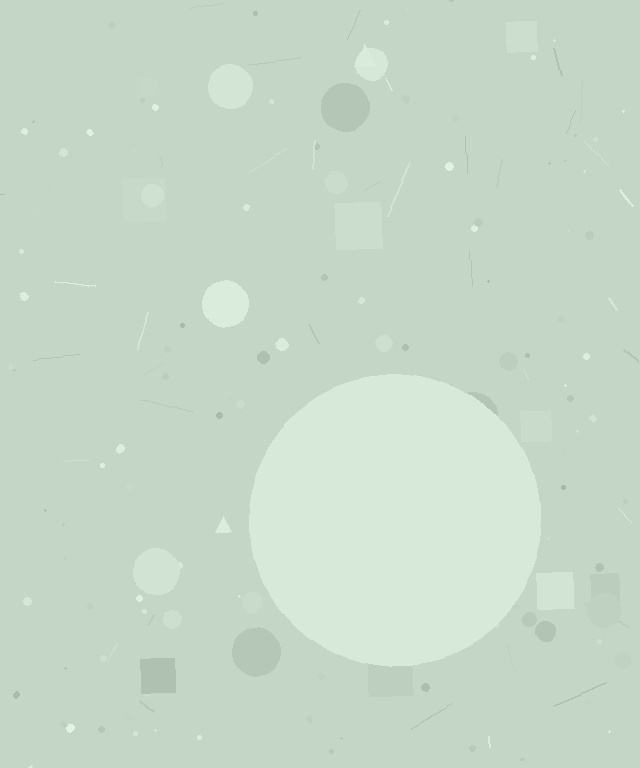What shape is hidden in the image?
A circle is hidden in the image.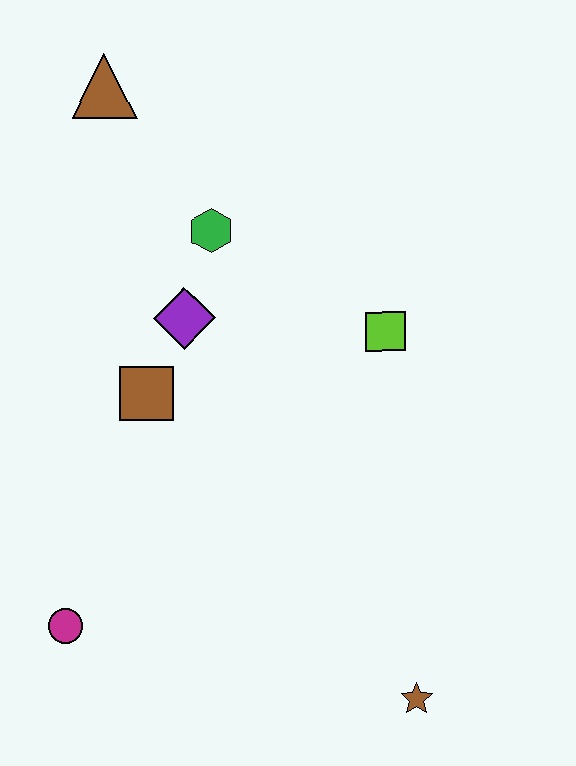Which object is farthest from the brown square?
The brown star is farthest from the brown square.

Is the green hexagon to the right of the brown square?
Yes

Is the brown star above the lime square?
No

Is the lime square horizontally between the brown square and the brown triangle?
No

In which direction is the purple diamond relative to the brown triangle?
The purple diamond is below the brown triangle.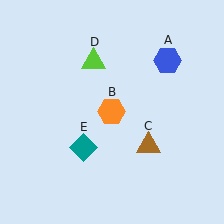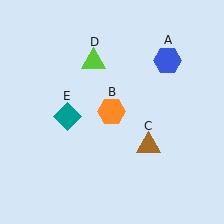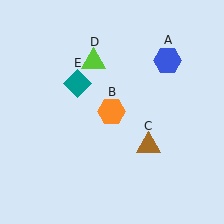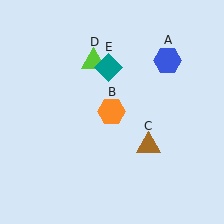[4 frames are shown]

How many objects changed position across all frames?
1 object changed position: teal diamond (object E).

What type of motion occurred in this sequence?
The teal diamond (object E) rotated clockwise around the center of the scene.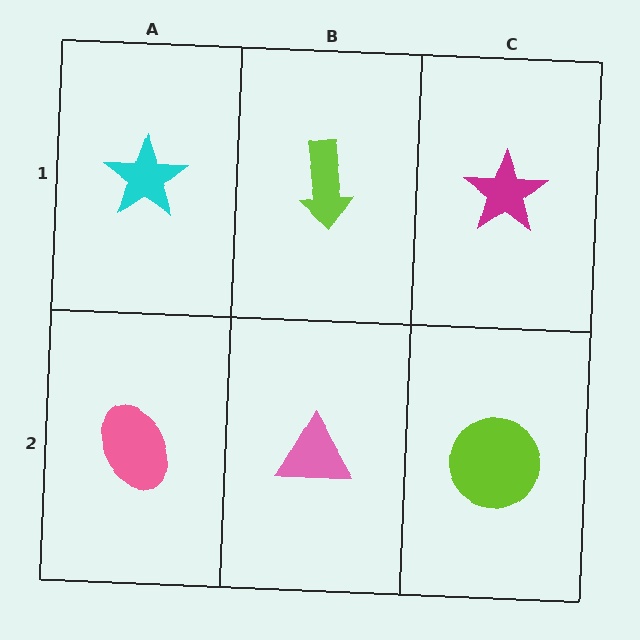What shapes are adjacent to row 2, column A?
A cyan star (row 1, column A), a pink triangle (row 2, column B).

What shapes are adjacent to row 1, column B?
A pink triangle (row 2, column B), a cyan star (row 1, column A), a magenta star (row 1, column C).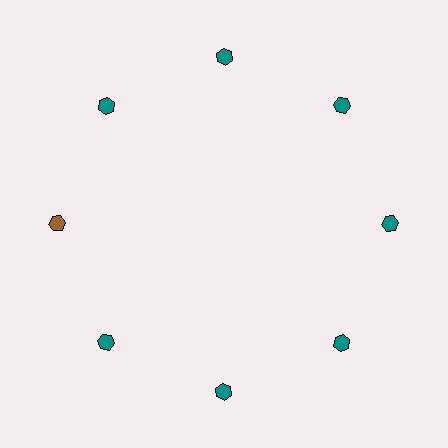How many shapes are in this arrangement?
There are 8 shapes arranged in a ring pattern.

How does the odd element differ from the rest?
It has a different color: brown instead of teal.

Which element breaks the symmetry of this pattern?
The brown hexagon at roughly the 9 o'clock position breaks the symmetry. All other shapes are teal hexagons.